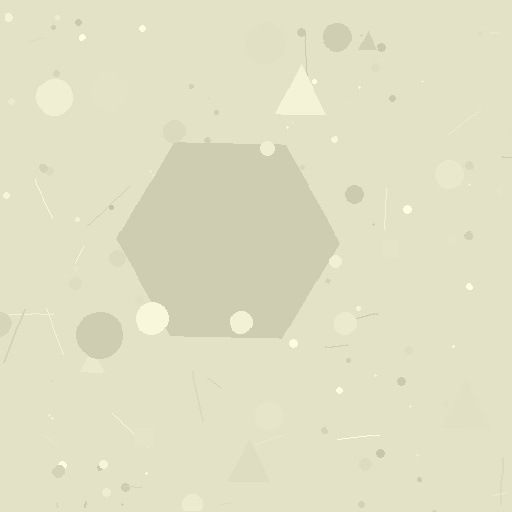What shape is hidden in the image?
A hexagon is hidden in the image.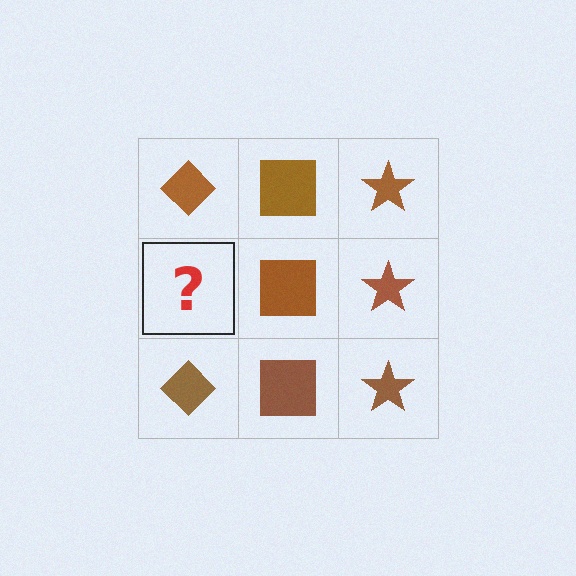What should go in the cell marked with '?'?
The missing cell should contain a brown diamond.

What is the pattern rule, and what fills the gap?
The rule is that each column has a consistent shape. The gap should be filled with a brown diamond.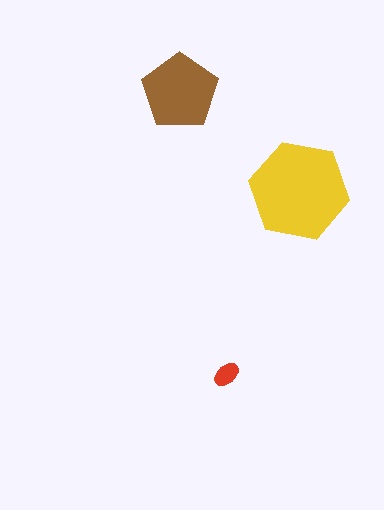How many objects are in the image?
There are 3 objects in the image.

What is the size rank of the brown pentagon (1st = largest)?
2nd.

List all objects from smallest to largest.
The red ellipse, the brown pentagon, the yellow hexagon.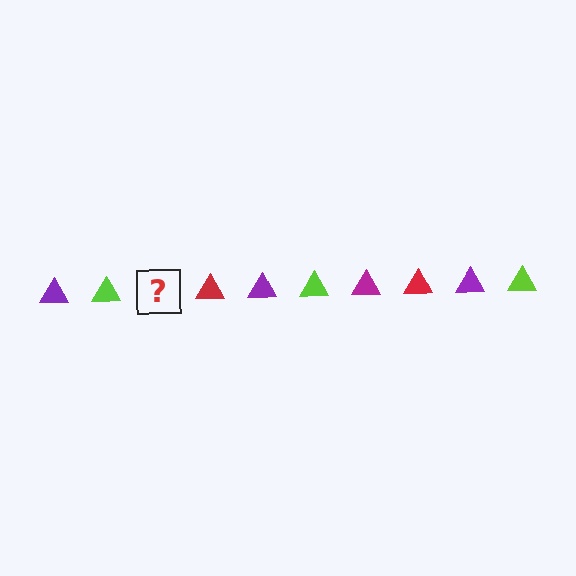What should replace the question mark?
The question mark should be replaced with a magenta triangle.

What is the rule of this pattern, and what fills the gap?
The rule is that the pattern cycles through purple, lime, magenta, red triangles. The gap should be filled with a magenta triangle.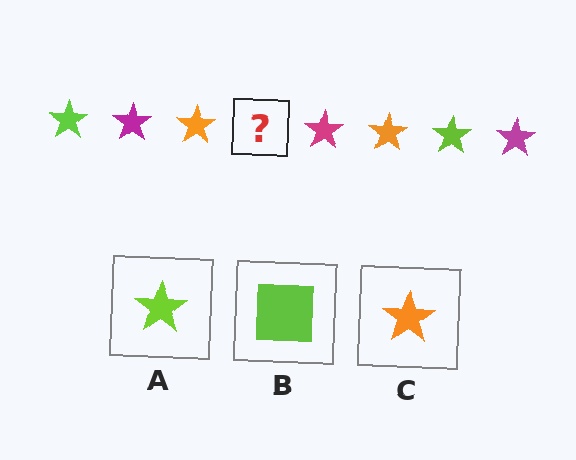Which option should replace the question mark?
Option A.